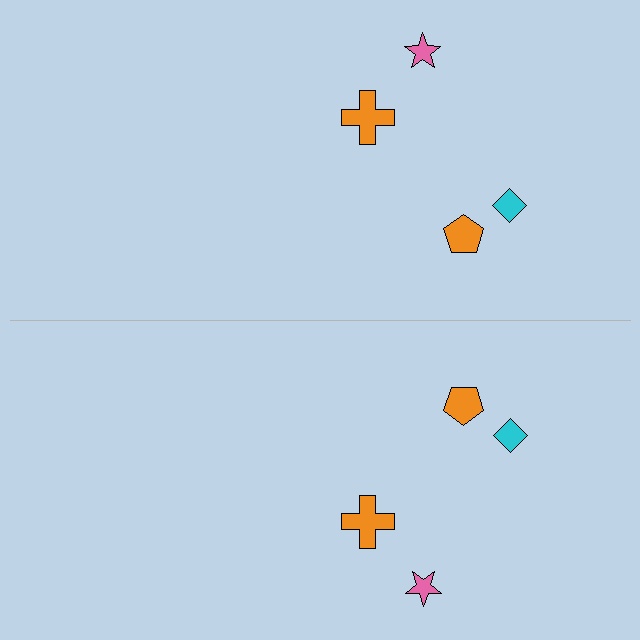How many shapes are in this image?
There are 8 shapes in this image.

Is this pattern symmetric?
Yes, this pattern has bilateral (reflection) symmetry.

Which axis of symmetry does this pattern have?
The pattern has a horizontal axis of symmetry running through the center of the image.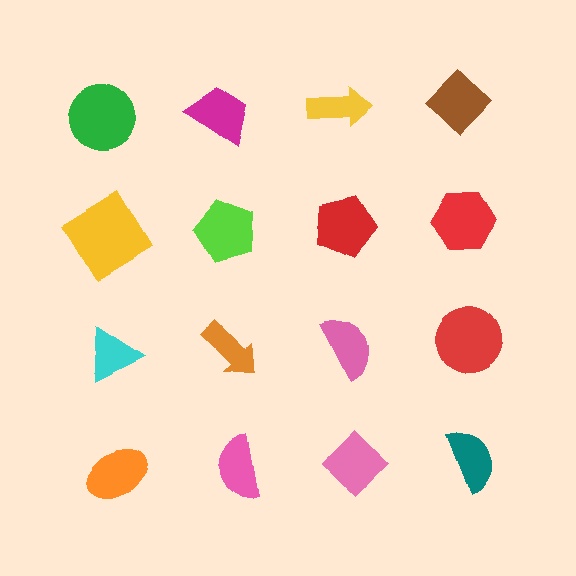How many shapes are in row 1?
4 shapes.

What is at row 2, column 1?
A yellow diamond.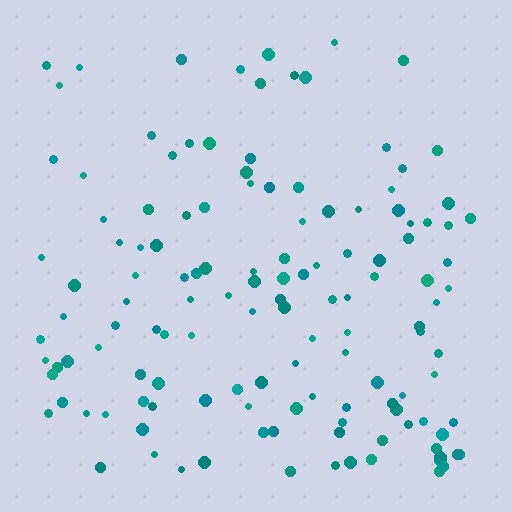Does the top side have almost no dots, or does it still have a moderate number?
Still a moderate number, just noticeably fewer than the bottom.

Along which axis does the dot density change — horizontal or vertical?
Vertical.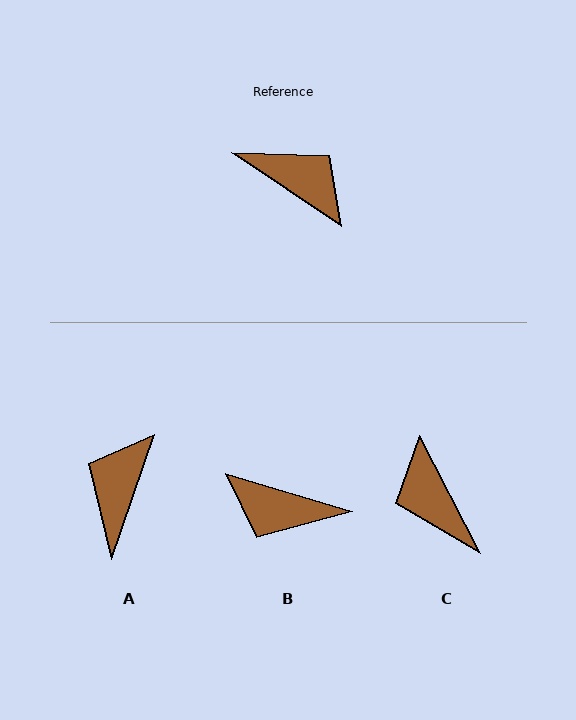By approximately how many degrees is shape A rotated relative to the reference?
Approximately 105 degrees counter-clockwise.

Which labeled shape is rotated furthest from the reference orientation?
B, about 163 degrees away.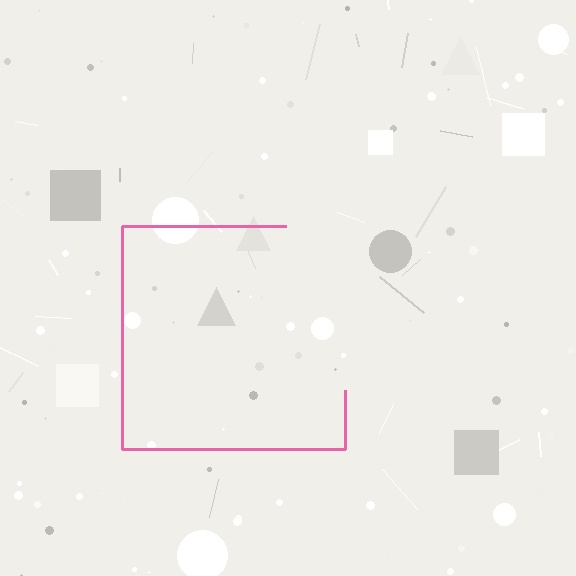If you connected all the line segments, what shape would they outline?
They would outline a square.